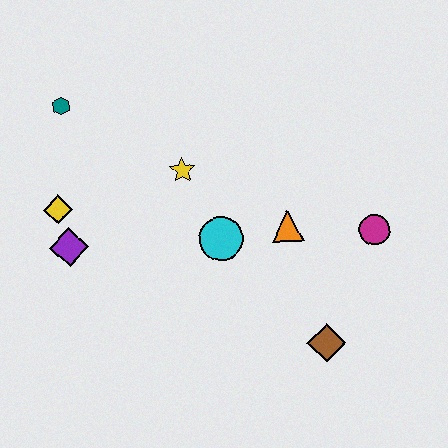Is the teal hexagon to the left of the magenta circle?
Yes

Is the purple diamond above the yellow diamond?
No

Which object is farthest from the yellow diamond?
The magenta circle is farthest from the yellow diamond.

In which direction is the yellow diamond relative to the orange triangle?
The yellow diamond is to the left of the orange triangle.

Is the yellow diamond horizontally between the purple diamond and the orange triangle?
No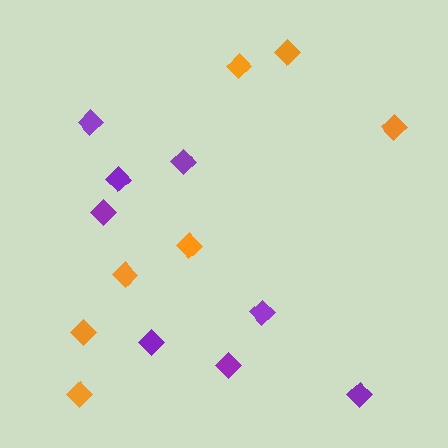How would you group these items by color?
There are 2 groups: one group of orange diamonds (7) and one group of purple diamonds (8).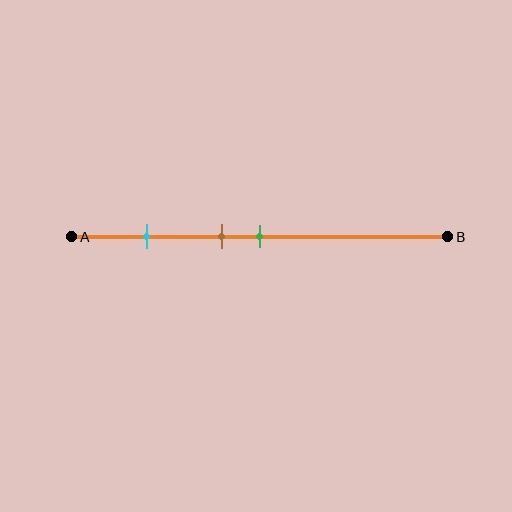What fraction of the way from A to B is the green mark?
The green mark is approximately 50% (0.5) of the way from A to B.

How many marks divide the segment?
There are 3 marks dividing the segment.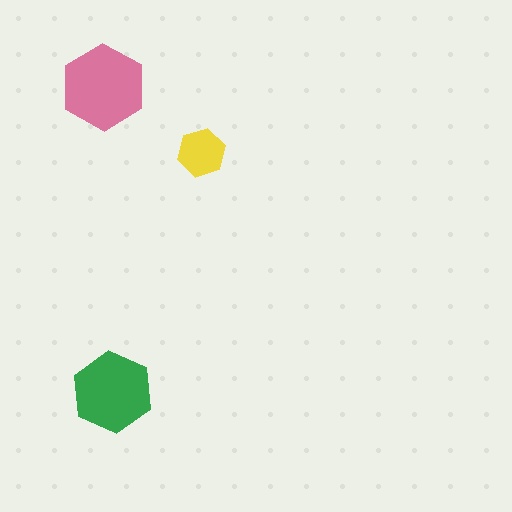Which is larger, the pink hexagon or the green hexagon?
The pink one.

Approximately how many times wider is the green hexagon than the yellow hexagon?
About 1.5 times wider.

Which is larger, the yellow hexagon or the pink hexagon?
The pink one.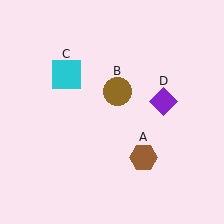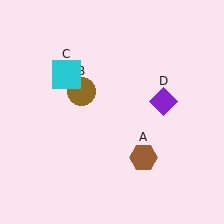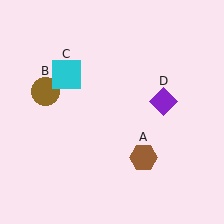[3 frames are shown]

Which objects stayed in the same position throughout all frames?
Brown hexagon (object A) and cyan square (object C) and purple diamond (object D) remained stationary.